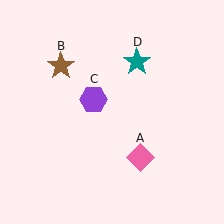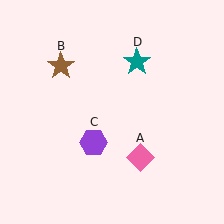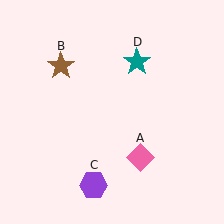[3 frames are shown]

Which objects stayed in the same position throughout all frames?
Pink diamond (object A) and brown star (object B) and teal star (object D) remained stationary.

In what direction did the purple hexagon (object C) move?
The purple hexagon (object C) moved down.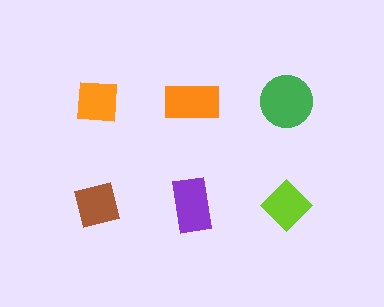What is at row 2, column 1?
A brown square.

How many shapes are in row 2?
3 shapes.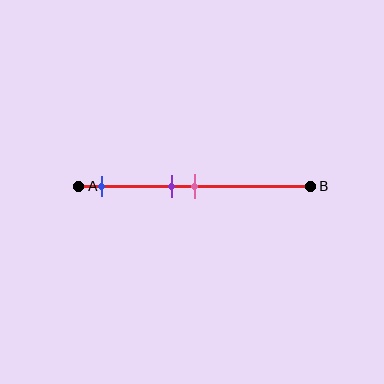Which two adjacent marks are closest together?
The purple and pink marks are the closest adjacent pair.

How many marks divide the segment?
There are 3 marks dividing the segment.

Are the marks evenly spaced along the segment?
No, the marks are not evenly spaced.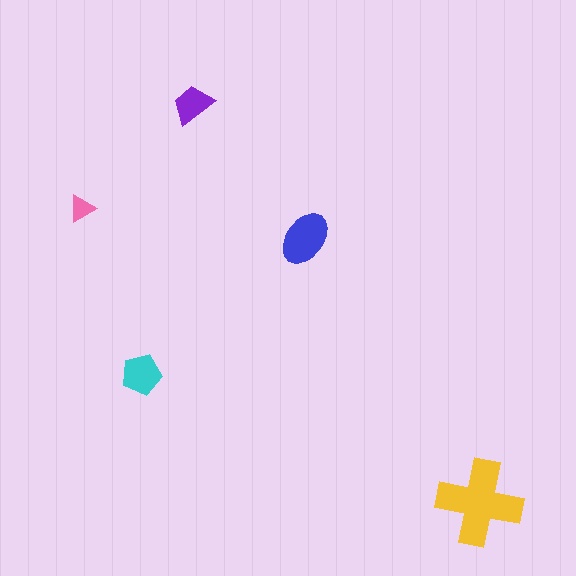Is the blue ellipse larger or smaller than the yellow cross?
Smaller.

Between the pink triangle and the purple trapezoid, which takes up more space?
The purple trapezoid.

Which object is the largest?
The yellow cross.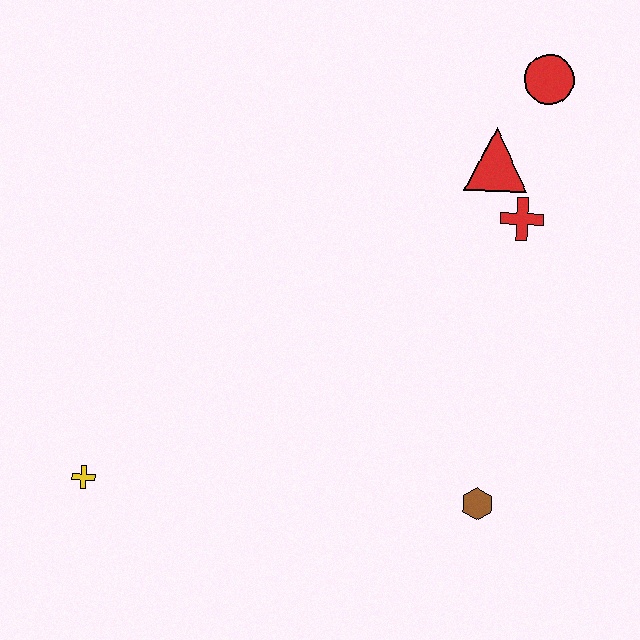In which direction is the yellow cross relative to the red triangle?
The yellow cross is to the left of the red triangle.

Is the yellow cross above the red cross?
No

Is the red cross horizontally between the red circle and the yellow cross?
Yes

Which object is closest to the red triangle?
The red cross is closest to the red triangle.